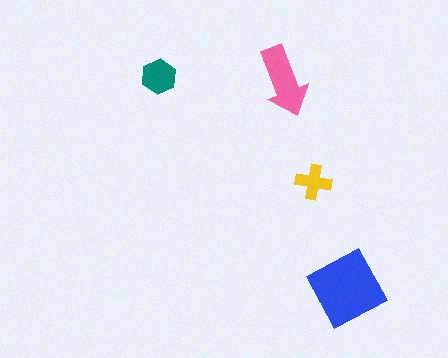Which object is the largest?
The blue diamond.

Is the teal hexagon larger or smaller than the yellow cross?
Larger.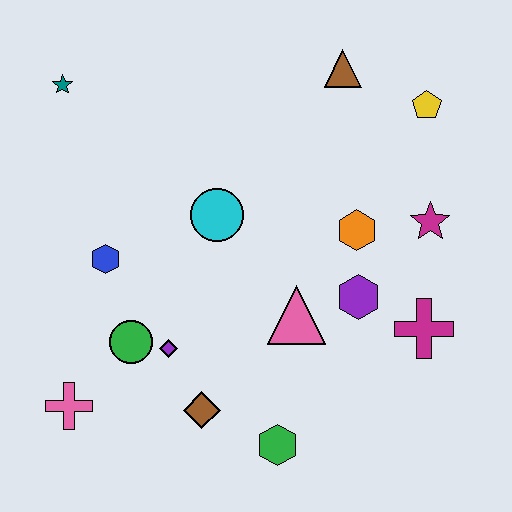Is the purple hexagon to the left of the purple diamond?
No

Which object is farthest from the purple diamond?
The yellow pentagon is farthest from the purple diamond.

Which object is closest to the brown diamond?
The purple diamond is closest to the brown diamond.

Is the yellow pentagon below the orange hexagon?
No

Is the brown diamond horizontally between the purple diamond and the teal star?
No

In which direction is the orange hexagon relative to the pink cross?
The orange hexagon is to the right of the pink cross.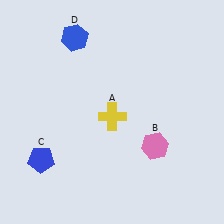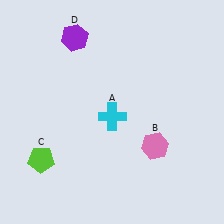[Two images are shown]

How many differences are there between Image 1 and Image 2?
There are 3 differences between the two images.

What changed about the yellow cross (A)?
In Image 1, A is yellow. In Image 2, it changed to cyan.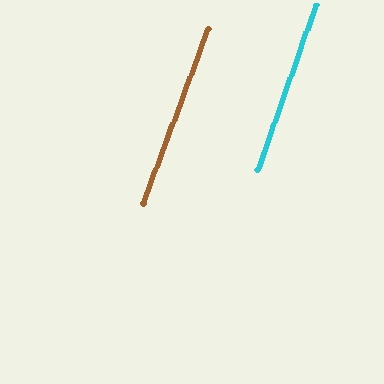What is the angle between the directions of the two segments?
Approximately 1 degree.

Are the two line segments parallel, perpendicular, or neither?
Parallel — their directions differ by only 0.7°.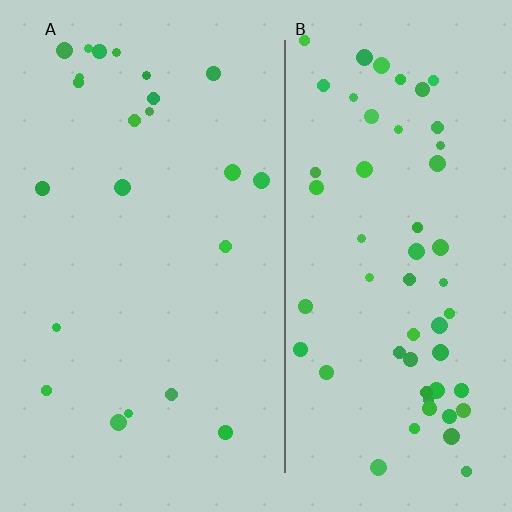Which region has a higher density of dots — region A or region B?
B (the right).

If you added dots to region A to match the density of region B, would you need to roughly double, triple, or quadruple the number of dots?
Approximately triple.